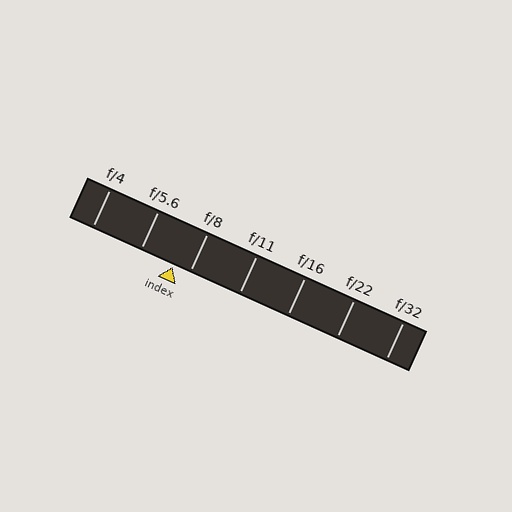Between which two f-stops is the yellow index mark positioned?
The index mark is between f/5.6 and f/8.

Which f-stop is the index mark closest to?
The index mark is closest to f/8.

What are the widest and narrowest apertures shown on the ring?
The widest aperture shown is f/4 and the narrowest is f/32.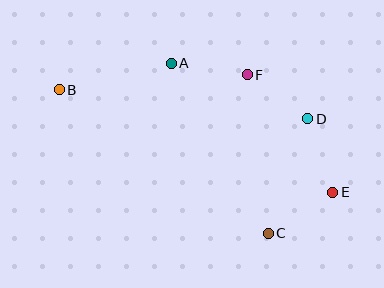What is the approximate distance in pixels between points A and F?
The distance between A and F is approximately 77 pixels.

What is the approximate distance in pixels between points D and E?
The distance between D and E is approximately 78 pixels.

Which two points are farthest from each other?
Points B and E are farthest from each other.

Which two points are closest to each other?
Points D and F are closest to each other.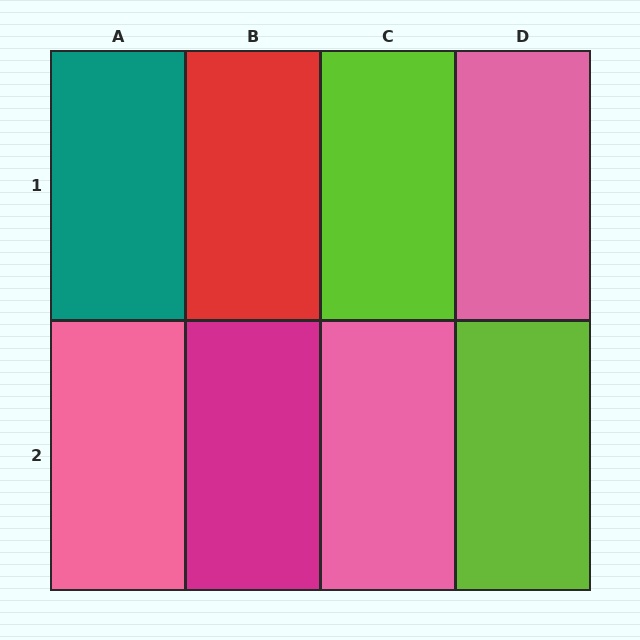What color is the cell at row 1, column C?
Lime.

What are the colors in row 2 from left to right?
Pink, magenta, pink, lime.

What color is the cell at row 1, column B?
Red.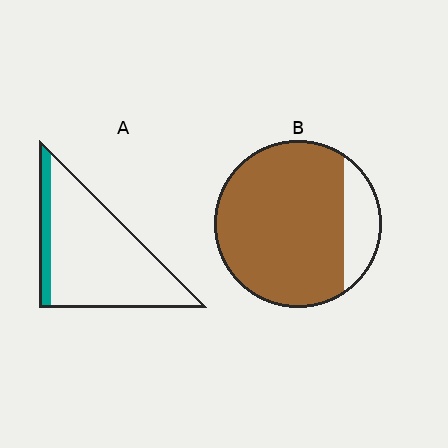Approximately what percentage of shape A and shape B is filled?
A is approximately 15% and B is approximately 85%.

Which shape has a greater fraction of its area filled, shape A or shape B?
Shape B.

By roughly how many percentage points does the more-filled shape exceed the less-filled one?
By roughly 70 percentage points (B over A).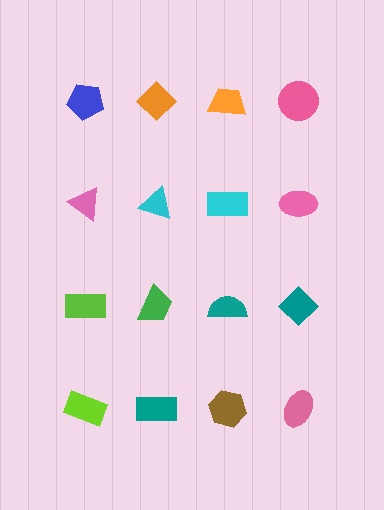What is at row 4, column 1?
A lime rectangle.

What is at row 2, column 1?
A pink triangle.